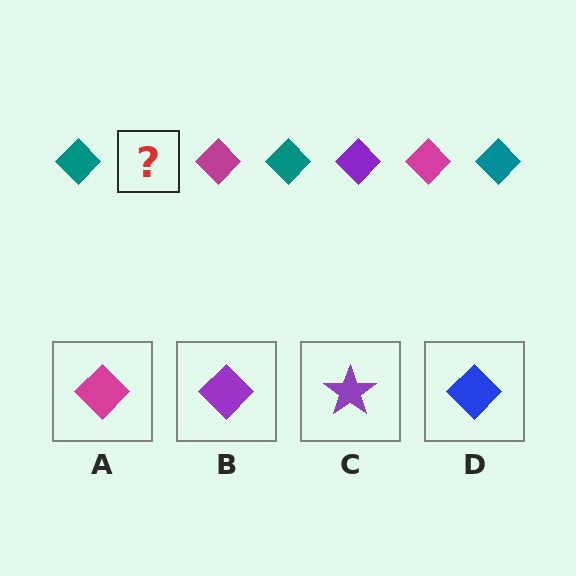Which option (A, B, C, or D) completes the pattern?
B.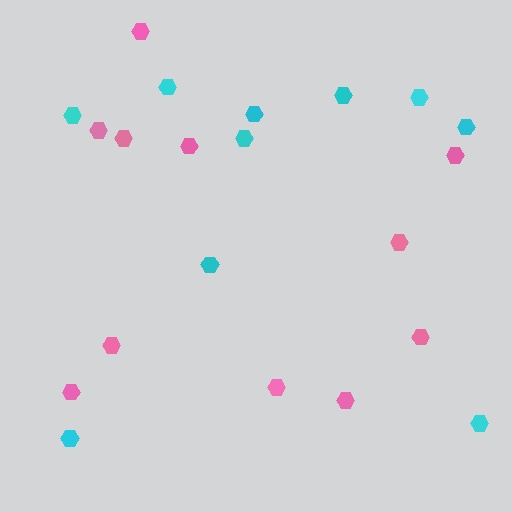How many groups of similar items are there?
There are 2 groups: one group of cyan hexagons (10) and one group of pink hexagons (11).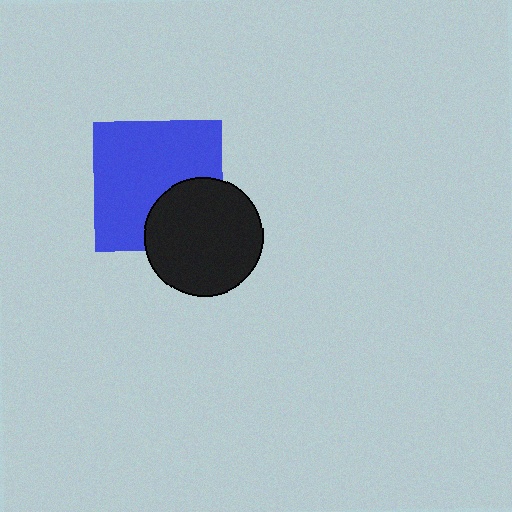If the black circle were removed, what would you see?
You would see the complete blue square.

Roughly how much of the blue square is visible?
Most of it is visible (roughly 70%).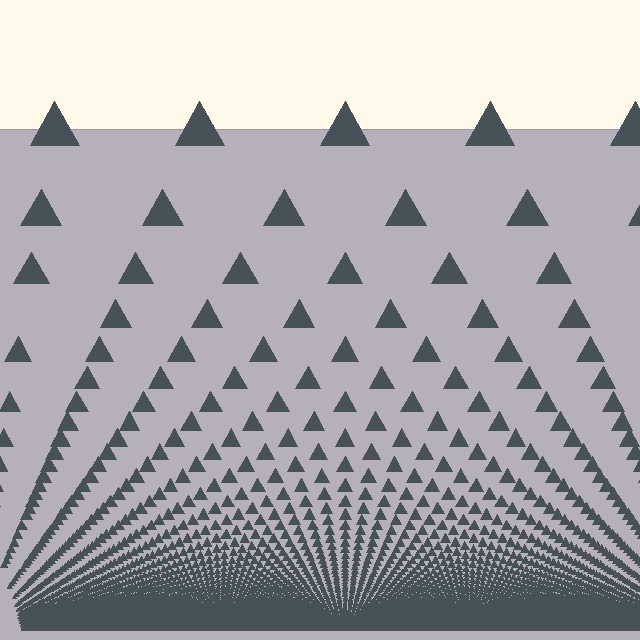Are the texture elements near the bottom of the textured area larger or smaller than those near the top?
Smaller. The gradient is inverted — elements near the bottom are smaller and denser.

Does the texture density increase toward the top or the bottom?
Density increases toward the bottom.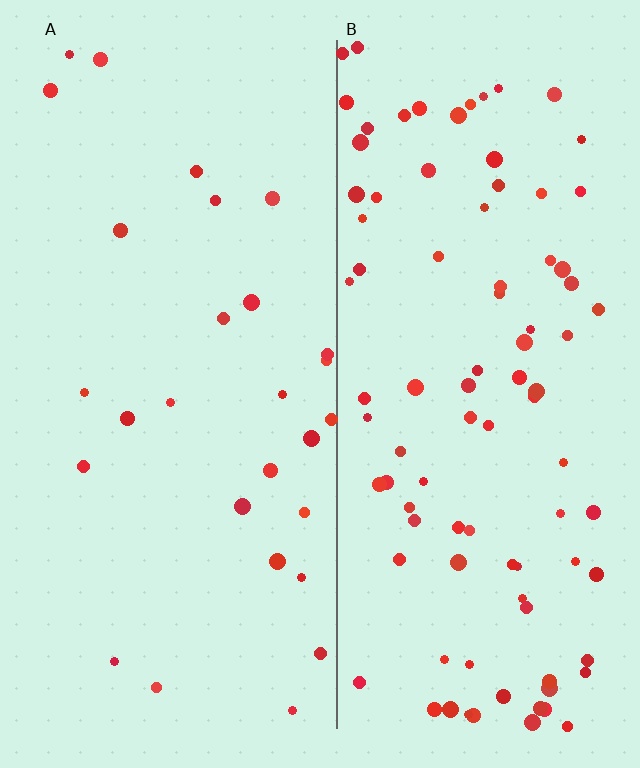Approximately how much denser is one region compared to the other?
Approximately 3.3× — region B over region A.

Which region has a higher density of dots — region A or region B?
B (the right).